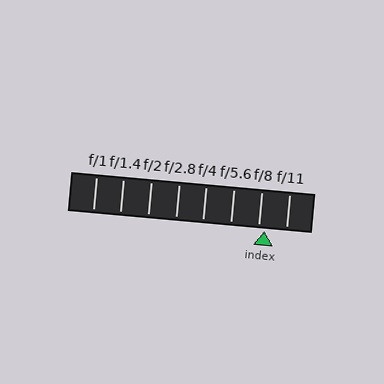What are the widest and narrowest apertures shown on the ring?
The widest aperture shown is f/1 and the narrowest is f/11.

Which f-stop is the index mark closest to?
The index mark is closest to f/8.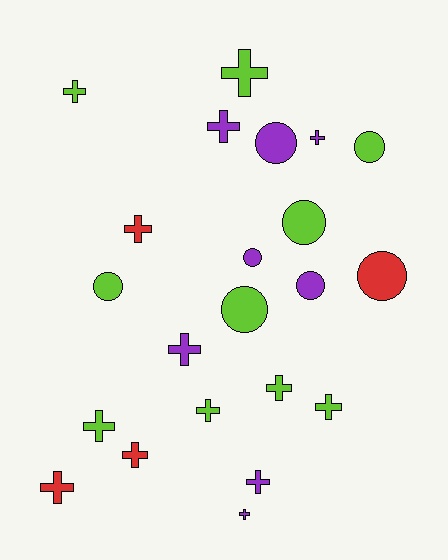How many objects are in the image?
There are 22 objects.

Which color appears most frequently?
Lime, with 10 objects.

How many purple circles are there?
There are 3 purple circles.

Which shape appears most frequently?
Cross, with 14 objects.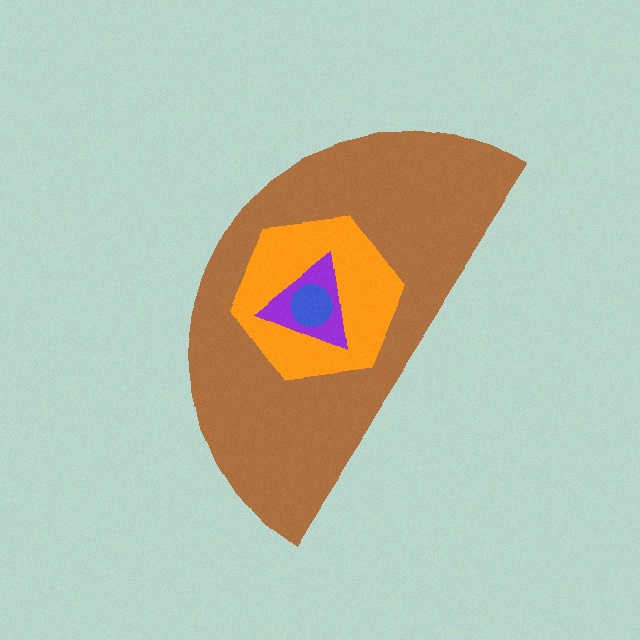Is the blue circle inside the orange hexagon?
Yes.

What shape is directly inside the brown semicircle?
The orange hexagon.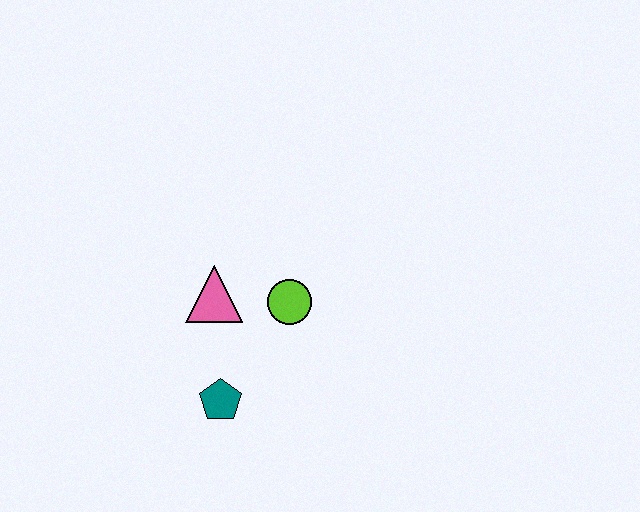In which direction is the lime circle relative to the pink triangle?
The lime circle is to the right of the pink triangle.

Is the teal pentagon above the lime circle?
No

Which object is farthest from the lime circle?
The teal pentagon is farthest from the lime circle.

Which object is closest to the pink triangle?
The lime circle is closest to the pink triangle.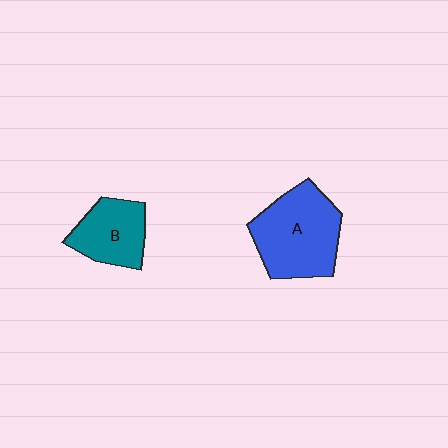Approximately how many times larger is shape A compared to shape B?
Approximately 1.6 times.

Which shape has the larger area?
Shape A (blue).